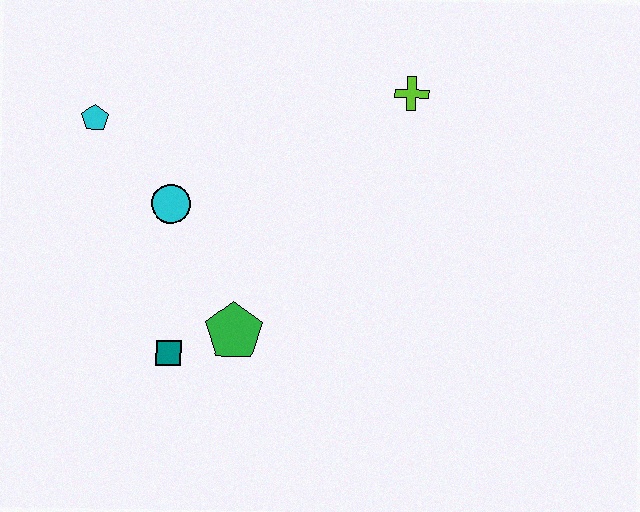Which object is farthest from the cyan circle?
The lime cross is farthest from the cyan circle.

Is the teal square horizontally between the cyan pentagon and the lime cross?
Yes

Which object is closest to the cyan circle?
The cyan pentagon is closest to the cyan circle.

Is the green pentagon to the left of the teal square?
No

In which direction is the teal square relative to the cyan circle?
The teal square is below the cyan circle.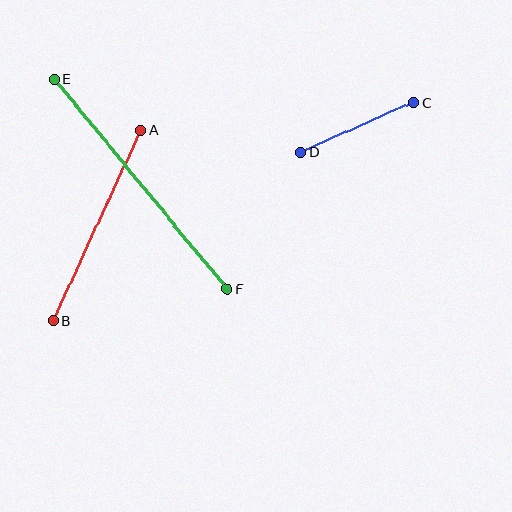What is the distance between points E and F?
The distance is approximately 272 pixels.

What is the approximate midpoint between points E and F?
The midpoint is at approximately (141, 184) pixels.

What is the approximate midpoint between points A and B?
The midpoint is at approximately (97, 225) pixels.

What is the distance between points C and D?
The distance is approximately 123 pixels.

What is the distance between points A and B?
The distance is approximately 209 pixels.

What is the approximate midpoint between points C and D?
The midpoint is at approximately (357, 127) pixels.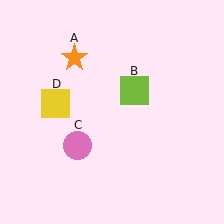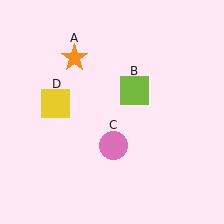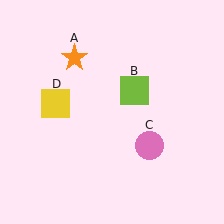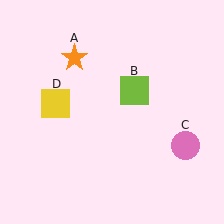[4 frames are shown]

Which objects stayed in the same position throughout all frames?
Orange star (object A) and lime square (object B) and yellow square (object D) remained stationary.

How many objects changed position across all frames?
1 object changed position: pink circle (object C).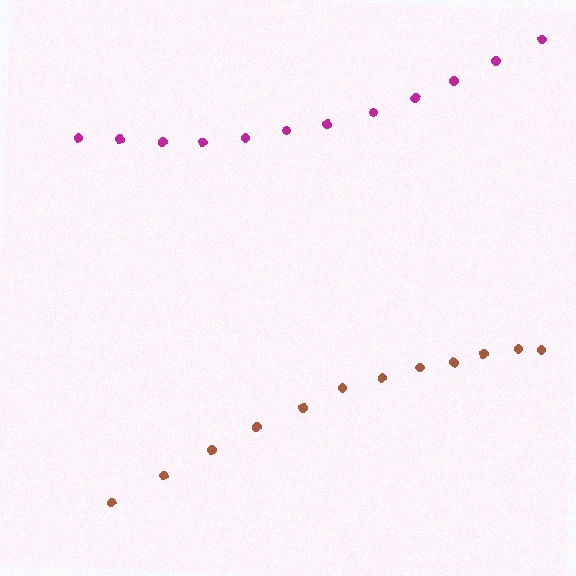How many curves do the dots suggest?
There are 2 distinct paths.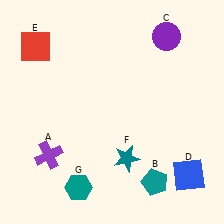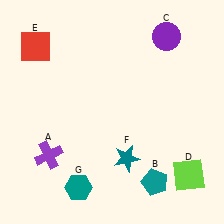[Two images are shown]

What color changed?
The square (D) changed from blue in Image 1 to lime in Image 2.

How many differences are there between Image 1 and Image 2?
There is 1 difference between the two images.